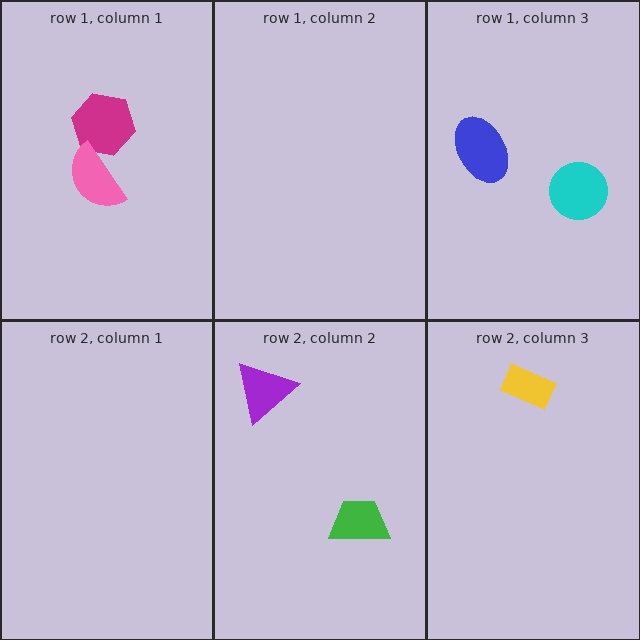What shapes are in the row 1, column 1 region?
The magenta hexagon, the pink semicircle.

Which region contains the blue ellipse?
The row 1, column 3 region.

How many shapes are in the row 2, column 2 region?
2.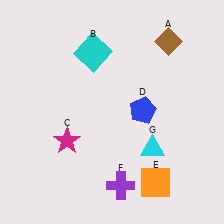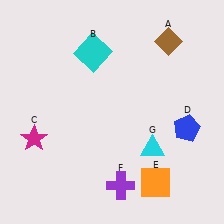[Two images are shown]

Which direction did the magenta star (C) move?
The magenta star (C) moved left.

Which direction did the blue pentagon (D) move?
The blue pentagon (D) moved right.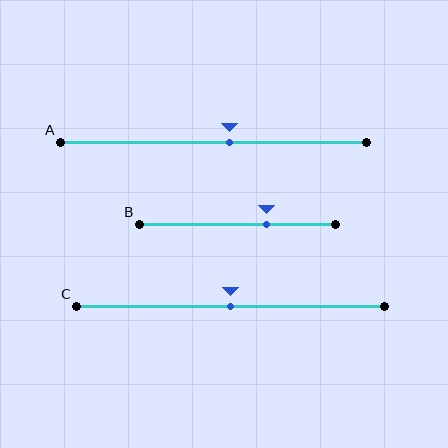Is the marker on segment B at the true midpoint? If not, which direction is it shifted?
No, the marker on segment B is shifted to the right by about 15% of the segment length.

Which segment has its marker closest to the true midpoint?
Segment C has its marker closest to the true midpoint.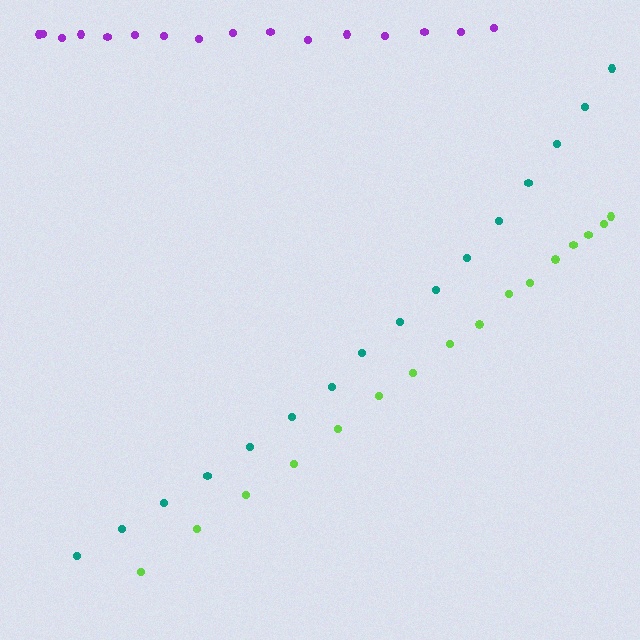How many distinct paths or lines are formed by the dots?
There are 3 distinct paths.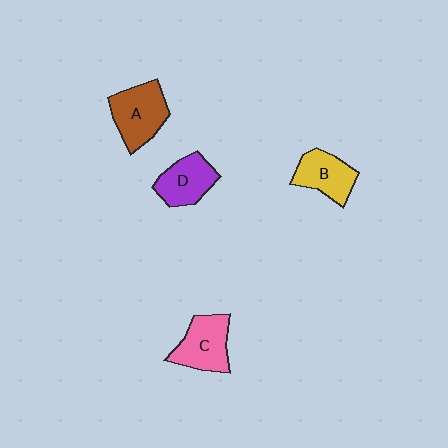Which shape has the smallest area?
Shape B (yellow).